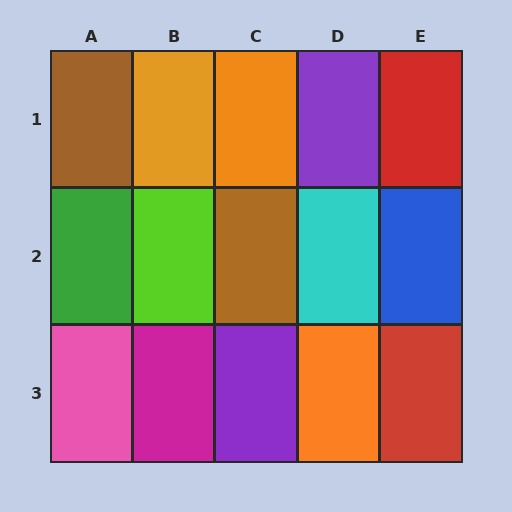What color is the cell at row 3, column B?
Magenta.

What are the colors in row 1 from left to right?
Brown, orange, orange, purple, red.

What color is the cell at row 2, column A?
Green.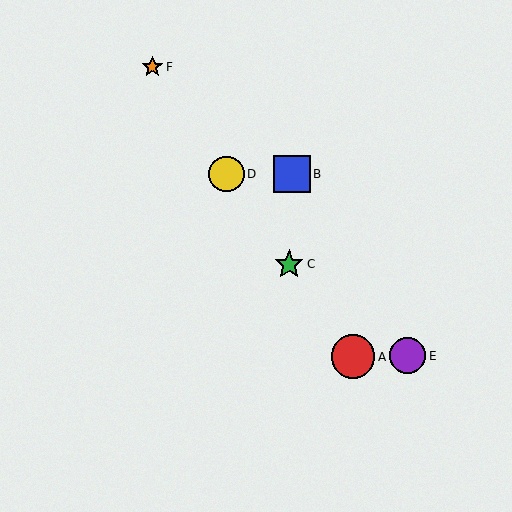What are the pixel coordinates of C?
Object C is at (289, 264).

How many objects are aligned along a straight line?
4 objects (A, C, D, F) are aligned along a straight line.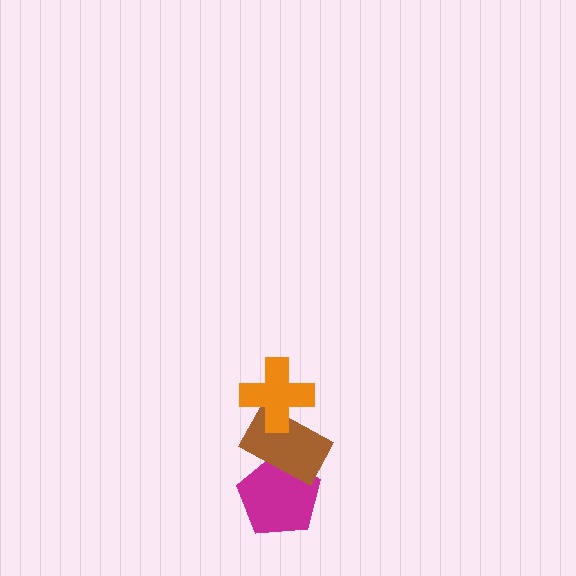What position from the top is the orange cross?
The orange cross is 1st from the top.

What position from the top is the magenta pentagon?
The magenta pentagon is 3rd from the top.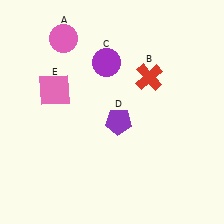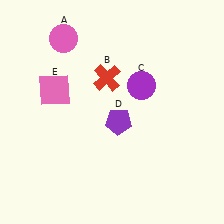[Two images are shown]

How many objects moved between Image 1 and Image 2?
2 objects moved between the two images.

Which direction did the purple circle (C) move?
The purple circle (C) moved right.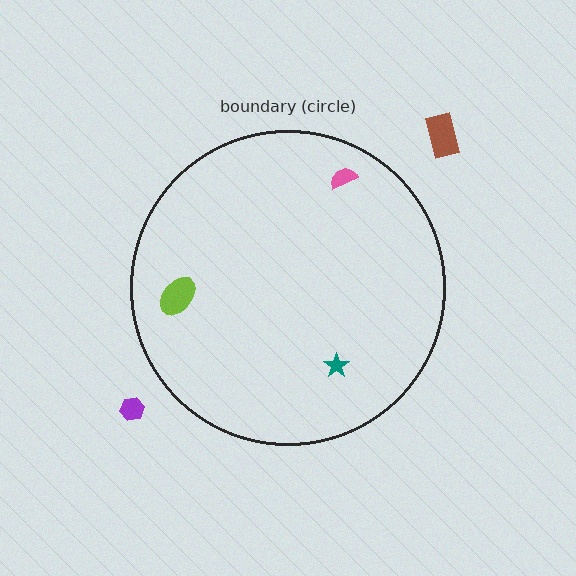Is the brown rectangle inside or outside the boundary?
Outside.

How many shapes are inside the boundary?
3 inside, 2 outside.